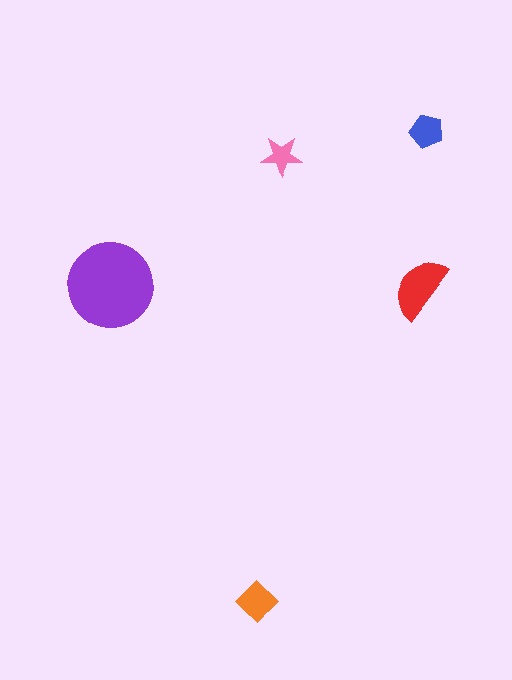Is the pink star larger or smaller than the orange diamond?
Smaller.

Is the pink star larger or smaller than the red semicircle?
Smaller.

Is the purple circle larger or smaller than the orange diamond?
Larger.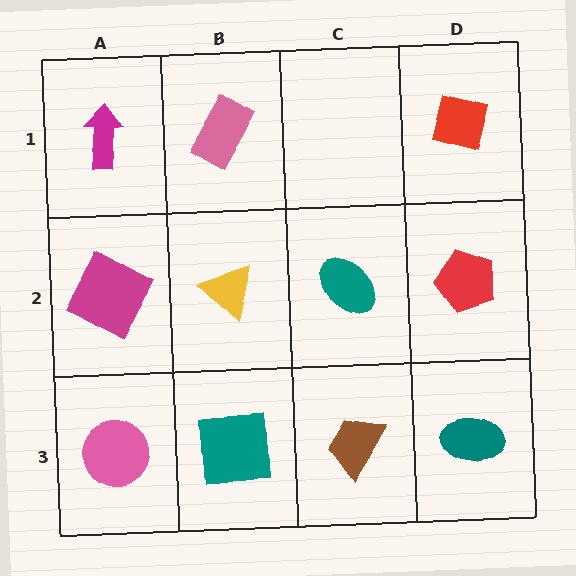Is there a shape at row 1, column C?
No, that cell is empty.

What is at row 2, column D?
A red pentagon.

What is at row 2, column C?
A teal ellipse.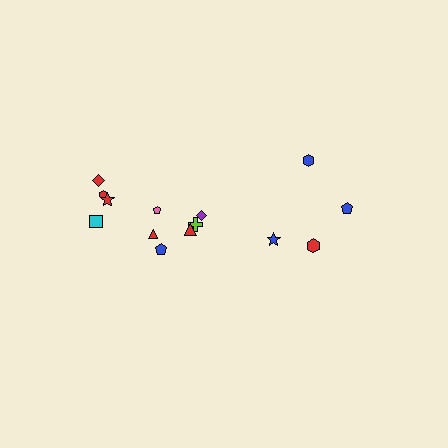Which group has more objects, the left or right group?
The left group.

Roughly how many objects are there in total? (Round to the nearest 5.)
Roughly 15 objects in total.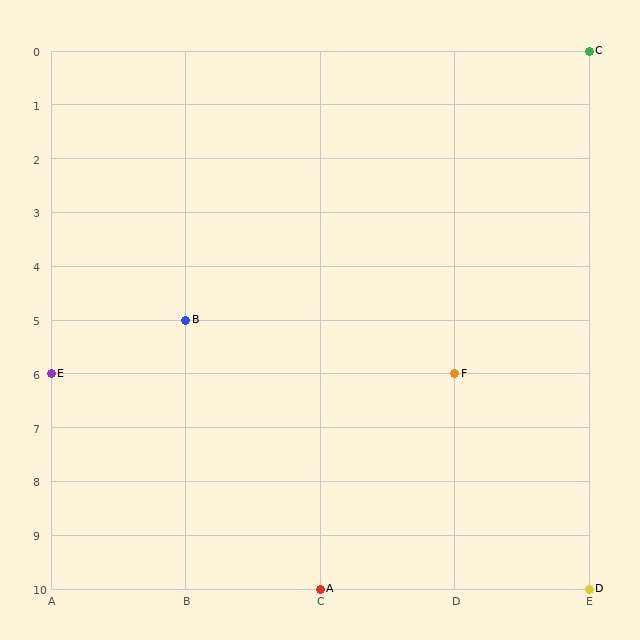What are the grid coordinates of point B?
Point B is at grid coordinates (B, 5).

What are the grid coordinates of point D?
Point D is at grid coordinates (E, 10).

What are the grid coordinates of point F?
Point F is at grid coordinates (D, 6).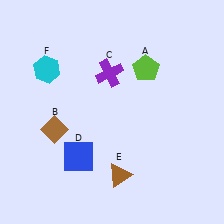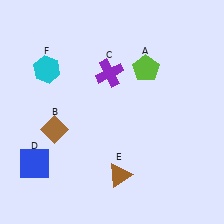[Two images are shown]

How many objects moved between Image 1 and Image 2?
1 object moved between the two images.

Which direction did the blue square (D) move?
The blue square (D) moved left.